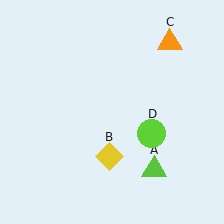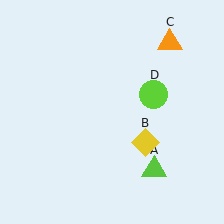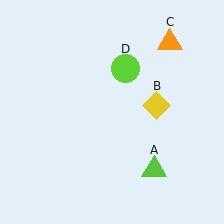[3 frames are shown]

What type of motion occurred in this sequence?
The yellow diamond (object B), lime circle (object D) rotated counterclockwise around the center of the scene.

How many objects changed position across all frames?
2 objects changed position: yellow diamond (object B), lime circle (object D).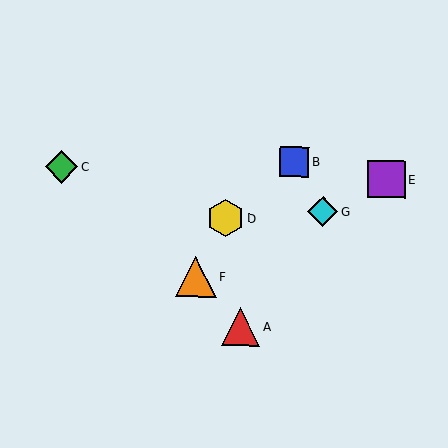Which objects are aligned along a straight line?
Objects E, F, G are aligned along a straight line.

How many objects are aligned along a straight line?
3 objects (E, F, G) are aligned along a straight line.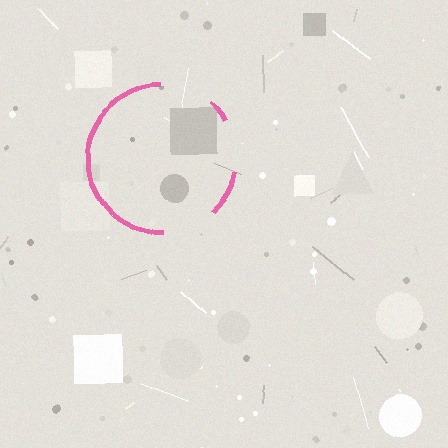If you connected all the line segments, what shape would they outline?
They would outline a circle.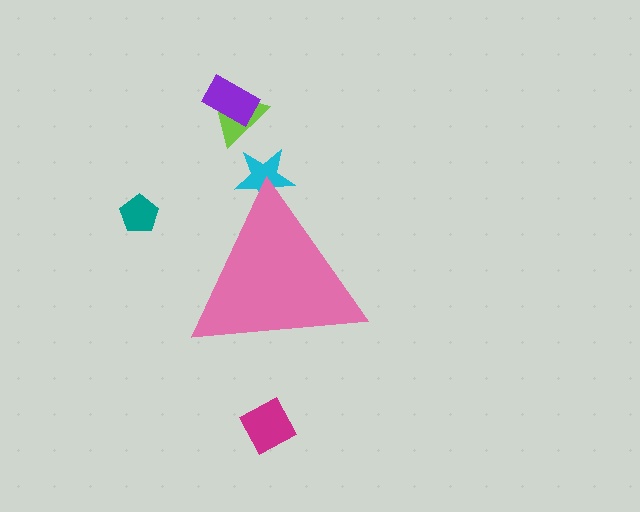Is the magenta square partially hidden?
No, the magenta square is fully visible.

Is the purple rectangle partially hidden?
No, the purple rectangle is fully visible.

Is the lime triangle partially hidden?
No, the lime triangle is fully visible.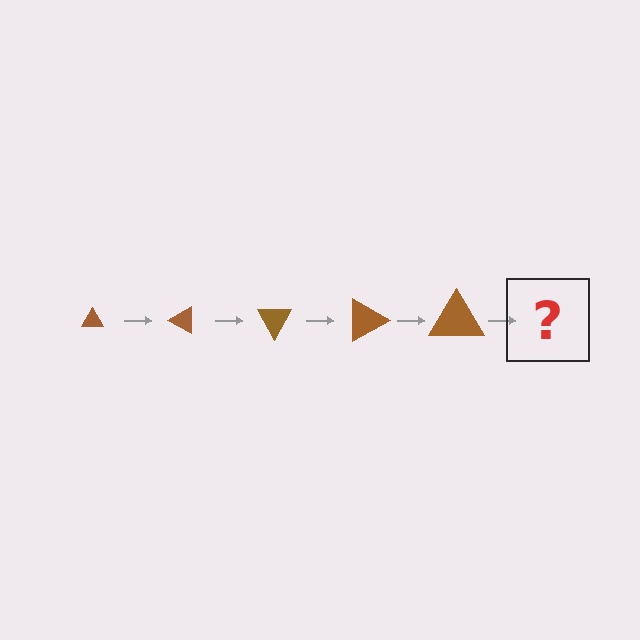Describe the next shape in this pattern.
It should be a triangle, larger than the previous one and rotated 150 degrees from the start.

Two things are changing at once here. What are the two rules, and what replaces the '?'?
The two rules are that the triangle grows larger each step and it rotates 30 degrees each step. The '?' should be a triangle, larger than the previous one and rotated 150 degrees from the start.